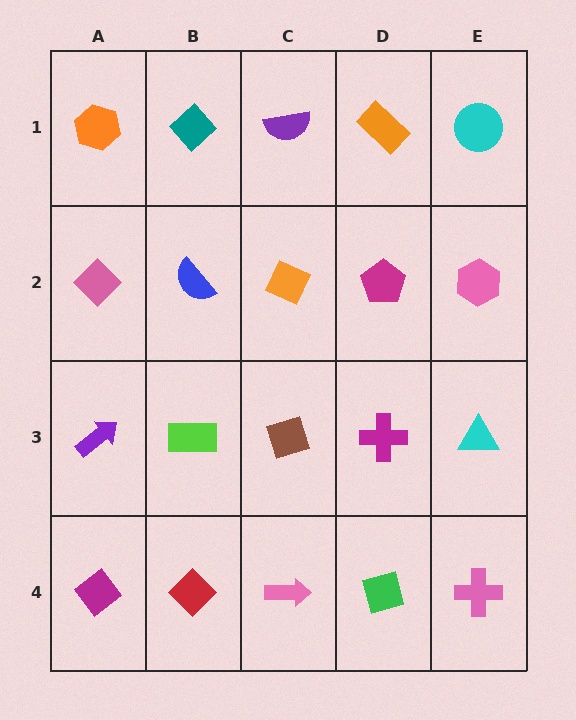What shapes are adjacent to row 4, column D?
A magenta cross (row 3, column D), a pink arrow (row 4, column C), a pink cross (row 4, column E).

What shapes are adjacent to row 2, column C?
A purple semicircle (row 1, column C), a brown diamond (row 3, column C), a blue semicircle (row 2, column B), a magenta pentagon (row 2, column D).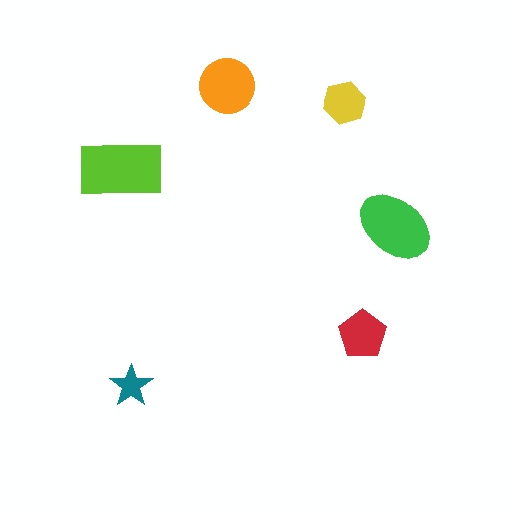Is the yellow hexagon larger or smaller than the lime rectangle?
Smaller.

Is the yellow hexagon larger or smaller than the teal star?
Larger.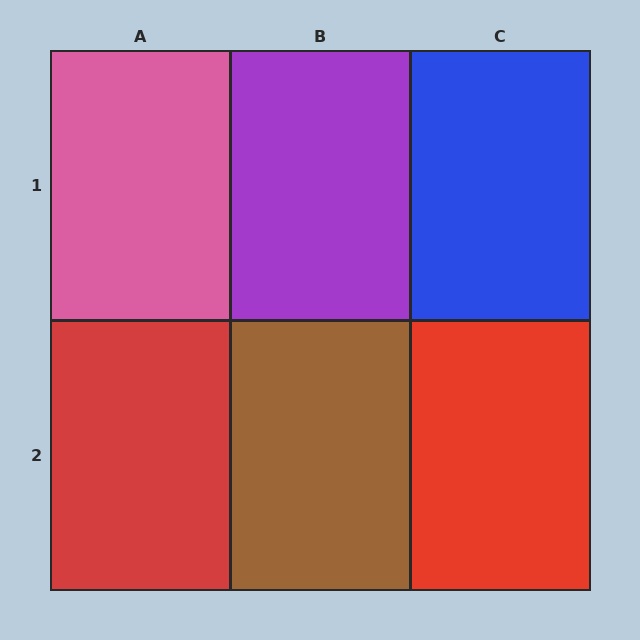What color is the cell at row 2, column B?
Brown.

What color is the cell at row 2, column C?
Red.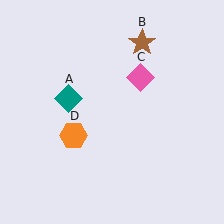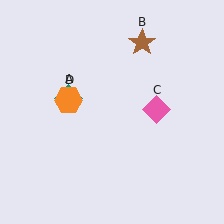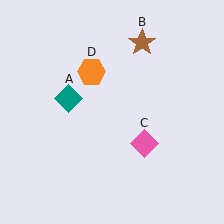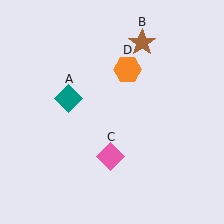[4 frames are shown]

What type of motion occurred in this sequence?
The pink diamond (object C), orange hexagon (object D) rotated clockwise around the center of the scene.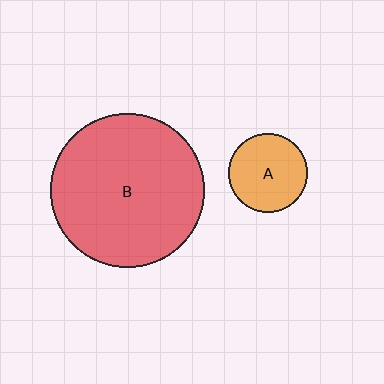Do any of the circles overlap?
No, none of the circles overlap.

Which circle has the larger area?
Circle B (red).